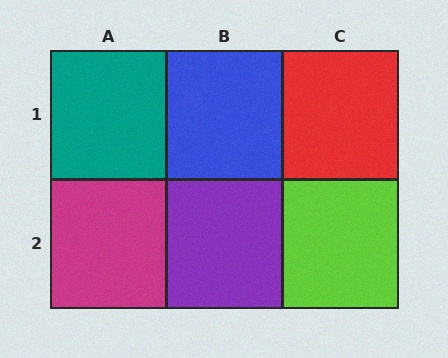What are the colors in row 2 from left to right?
Magenta, purple, lime.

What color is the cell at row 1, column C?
Red.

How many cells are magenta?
1 cell is magenta.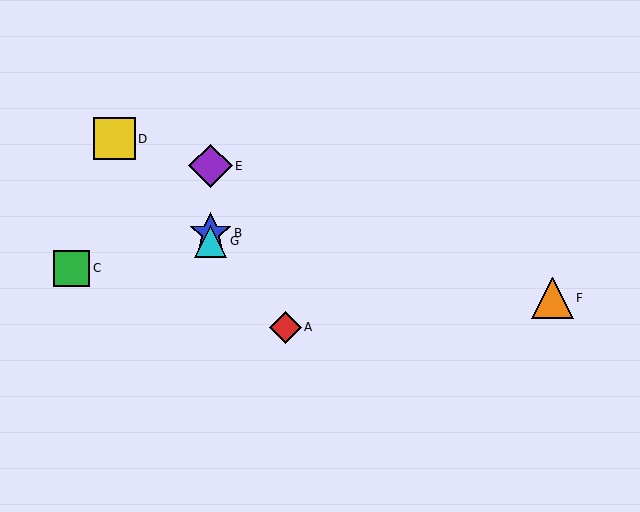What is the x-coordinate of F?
Object F is at x≈552.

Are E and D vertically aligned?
No, E is at x≈210 and D is at x≈114.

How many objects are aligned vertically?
3 objects (B, E, G) are aligned vertically.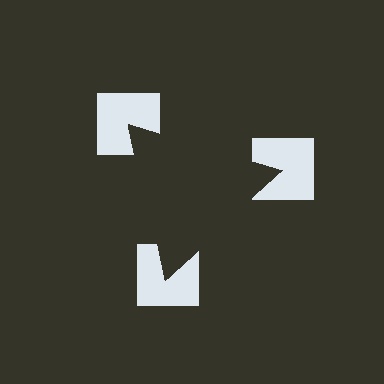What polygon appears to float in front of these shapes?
An illusory triangle — its edges are inferred from the aligned wedge cuts in the notched squares, not physically drawn.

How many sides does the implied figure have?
3 sides.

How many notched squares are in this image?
There are 3 — one at each vertex of the illusory triangle.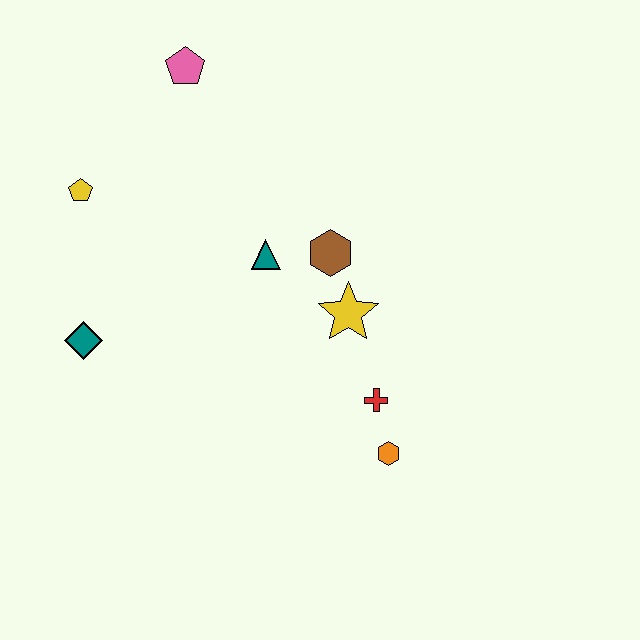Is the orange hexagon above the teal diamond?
No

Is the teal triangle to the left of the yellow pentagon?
No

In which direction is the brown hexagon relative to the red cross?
The brown hexagon is above the red cross.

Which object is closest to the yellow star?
The brown hexagon is closest to the yellow star.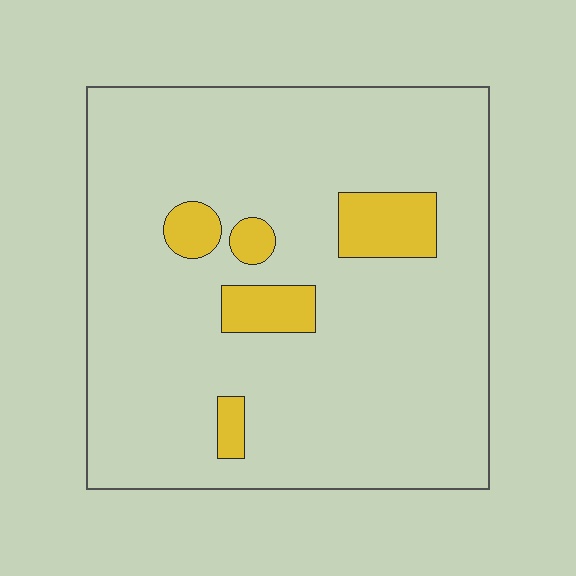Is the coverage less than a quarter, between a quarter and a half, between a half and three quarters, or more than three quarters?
Less than a quarter.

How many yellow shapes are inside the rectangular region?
5.